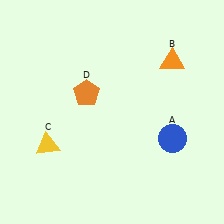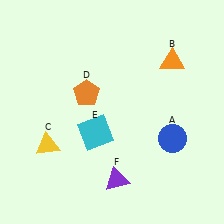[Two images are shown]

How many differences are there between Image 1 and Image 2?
There are 2 differences between the two images.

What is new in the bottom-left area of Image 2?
A cyan square (E) was added in the bottom-left area of Image 2.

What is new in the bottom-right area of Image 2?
A purple triangle (F) was added in the bottom-right area of Image 2.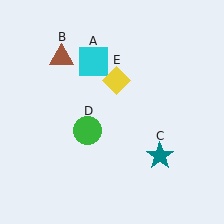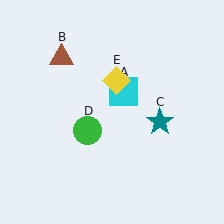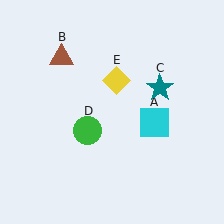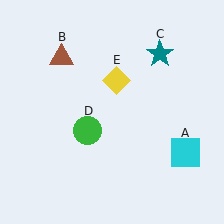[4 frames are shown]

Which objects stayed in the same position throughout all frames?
Brown triangle (object B) and green circle (object D) and yellow diamond (object E) remained stationary.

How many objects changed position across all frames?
2 objects changed position: cyan square (object A), teal star (object C).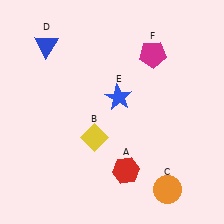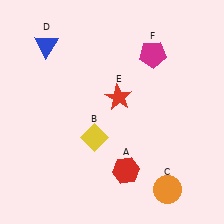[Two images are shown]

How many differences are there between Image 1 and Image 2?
There is 1 difference between the two images.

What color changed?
The star (E) changed from blue in Image 1 to red in Image 2.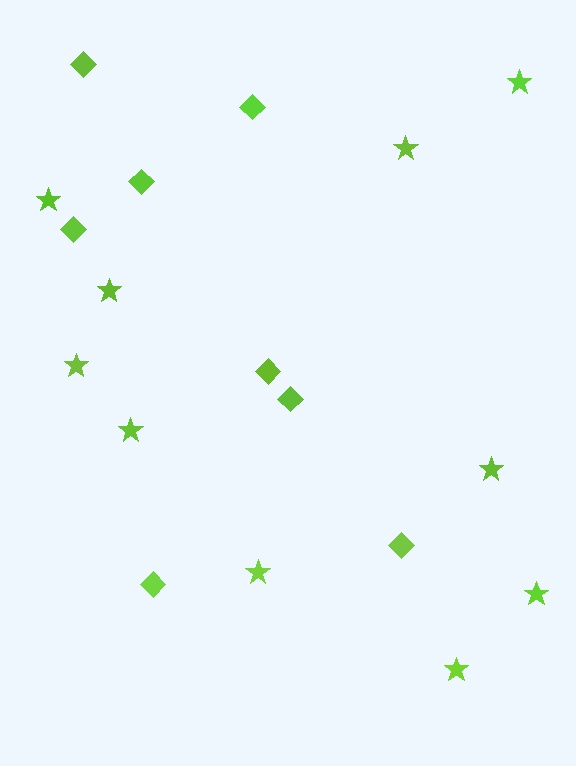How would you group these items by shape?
There are 2 groups: one group of diamonds (8) and one group of stars (10).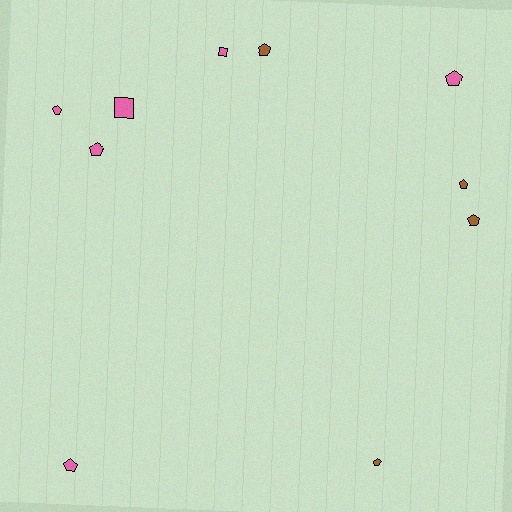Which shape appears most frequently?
Pentagon, with 8 objects.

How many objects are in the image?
There are 10 objects.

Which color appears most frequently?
Pink, with 6 objects.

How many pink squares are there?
There are 2 pink squares.